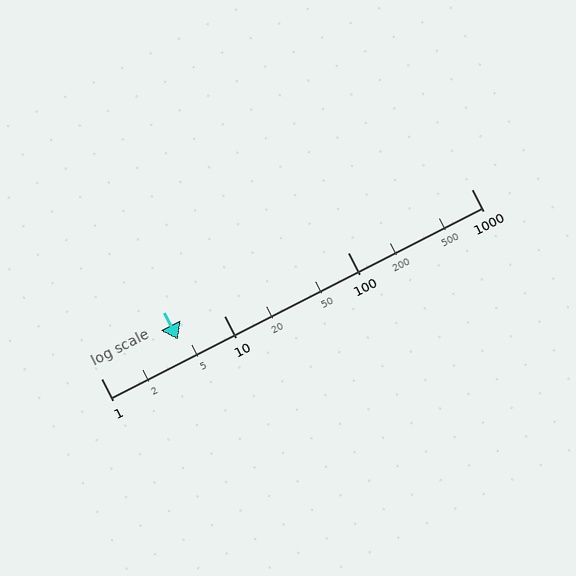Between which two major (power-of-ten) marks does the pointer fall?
The pointer is between 1 and 10.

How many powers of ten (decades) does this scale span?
The scale spans 3 decades, from 1 to 1000.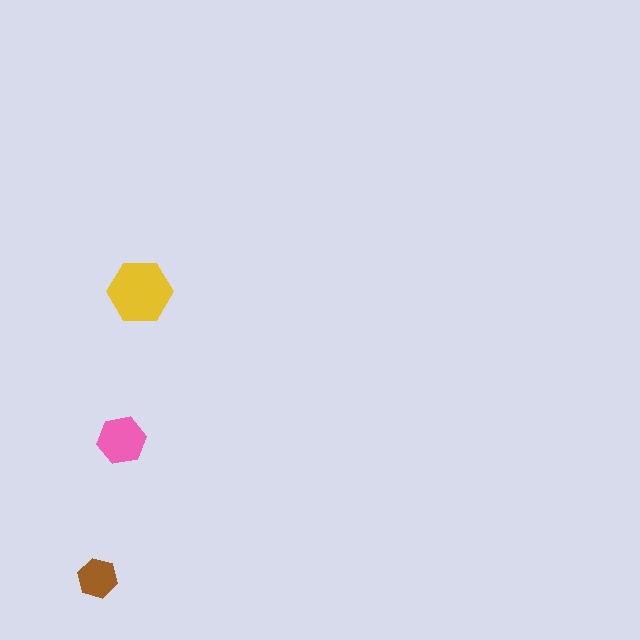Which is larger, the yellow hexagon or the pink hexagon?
The yellow one.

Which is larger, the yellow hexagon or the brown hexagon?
The yellow one.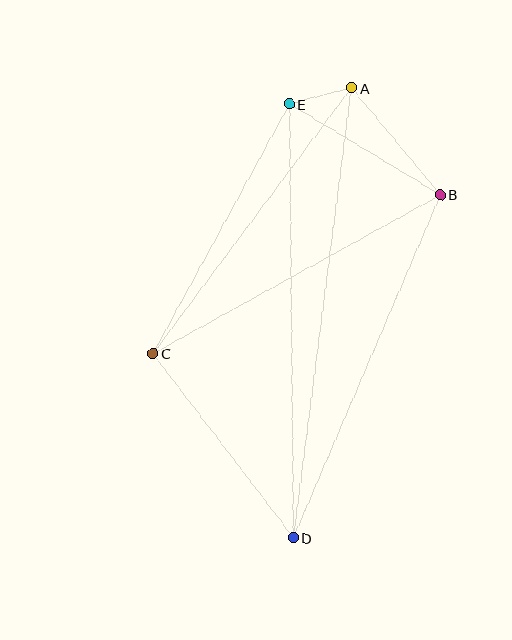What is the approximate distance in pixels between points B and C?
The distance between B and C is approximately 328 pixels.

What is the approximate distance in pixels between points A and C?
The distance between A and C is approximately 331 pixels.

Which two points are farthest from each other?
Points A and D are farthest from each other.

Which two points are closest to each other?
Points A and E are closest to each other.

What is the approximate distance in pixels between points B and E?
The distance between B and E is approximately 176 pixels.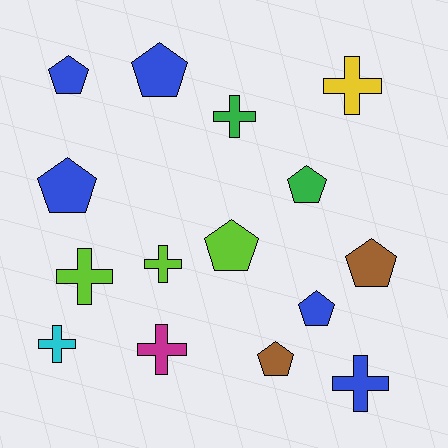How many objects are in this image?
There are 15 objects.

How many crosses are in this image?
There are 7 crosses.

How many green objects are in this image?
There are 2 green objects.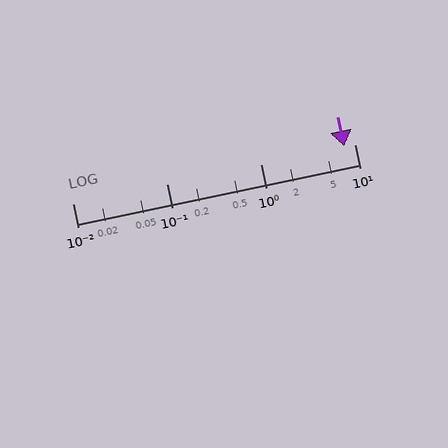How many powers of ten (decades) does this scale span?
The scale spans 3 decades, from 0.01 to 10.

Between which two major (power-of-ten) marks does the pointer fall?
The pointer is between 1 and 10.